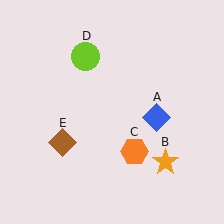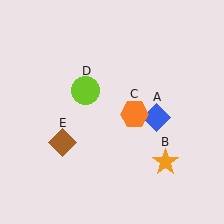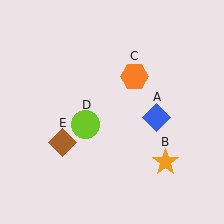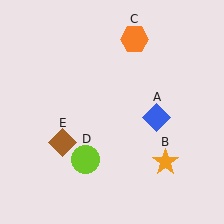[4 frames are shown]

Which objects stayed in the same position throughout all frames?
Blue diamond (object A) and orange star (object B) and brown diamond (object E) remained stationary.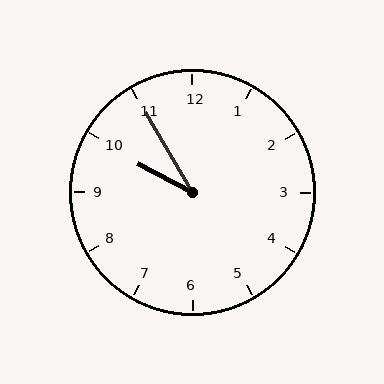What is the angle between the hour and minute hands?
Approximately 32 degrees.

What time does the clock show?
9:55.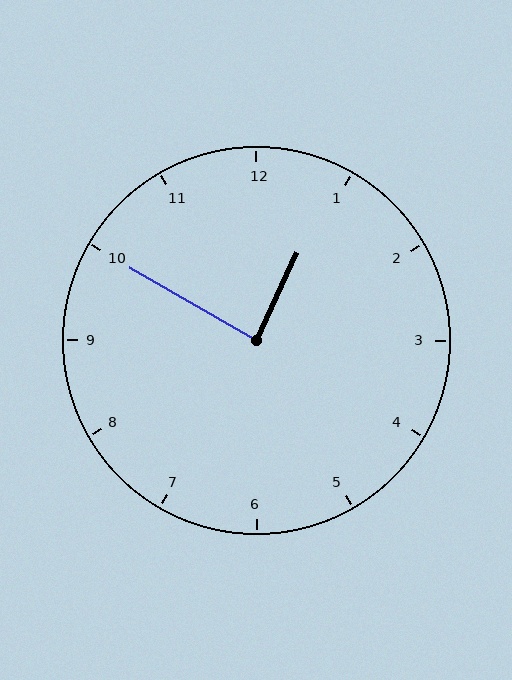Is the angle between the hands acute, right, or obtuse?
It is right.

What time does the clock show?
12:50.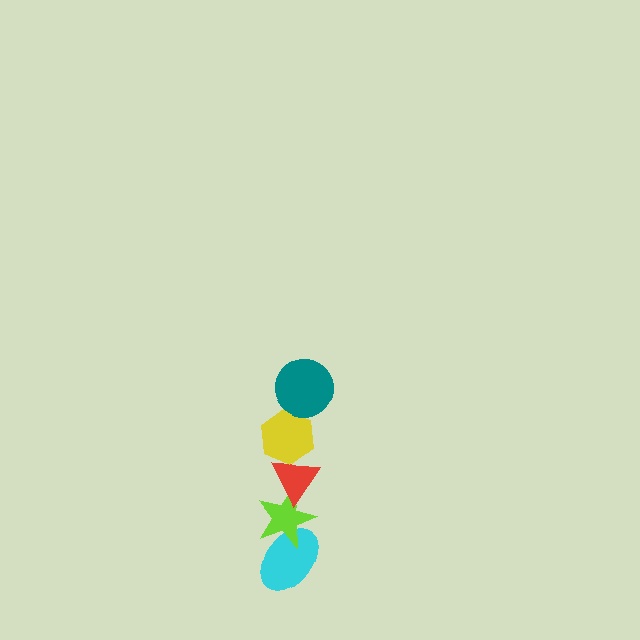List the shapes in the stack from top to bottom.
From top to bottom: the teal circle, the yellow hexagon, the red triangle, the lime star, the cyan ellipse.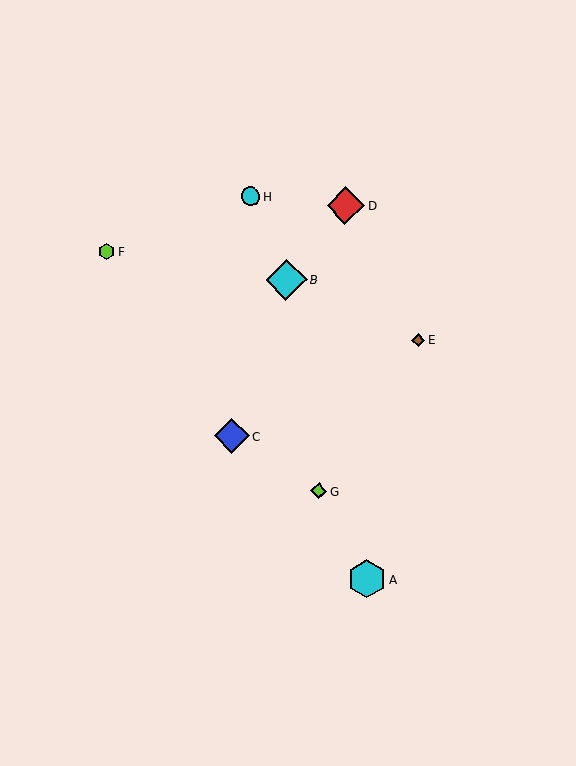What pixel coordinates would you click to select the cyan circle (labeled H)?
Click at (250, 197) to select the cyan circle H.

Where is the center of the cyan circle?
The center of the cyan circle is at (250, 197).